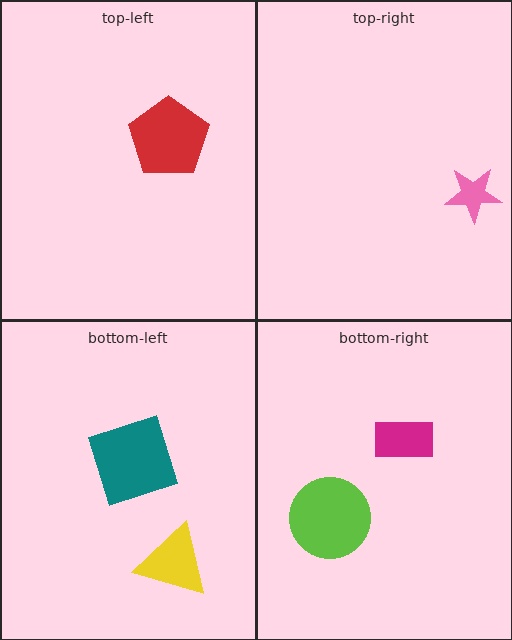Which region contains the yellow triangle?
The bottom-left region.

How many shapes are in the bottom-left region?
2.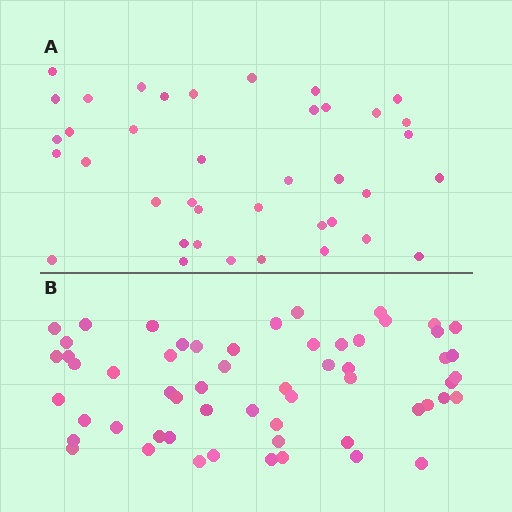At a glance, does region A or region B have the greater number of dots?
Region B (the bottom region) has more dots.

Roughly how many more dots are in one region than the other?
Region B has approximately 20 more dots than region A.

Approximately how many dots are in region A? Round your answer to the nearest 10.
About 40 dots. (The exact count is 39, which rounds to 40.)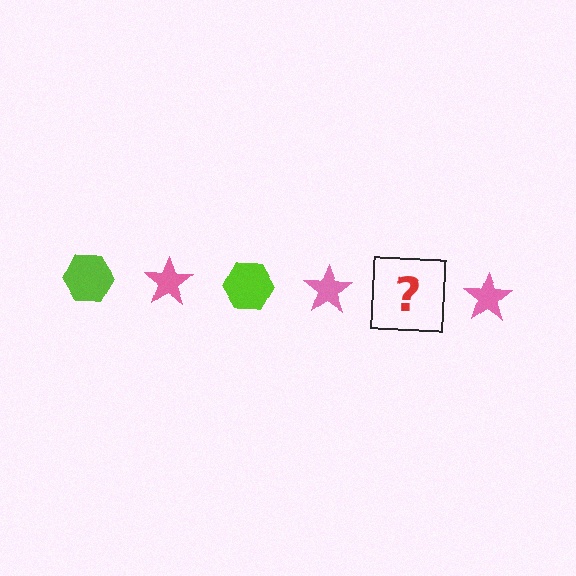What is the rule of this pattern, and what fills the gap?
The rule is that the pattern alternates between lime hexagon and pink star. The gap should be filled with a lime hexagon.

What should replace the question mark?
The question mark should be replaced with a lime hexagon.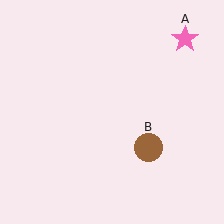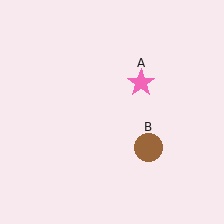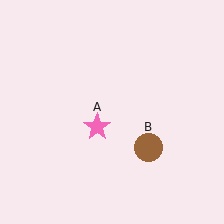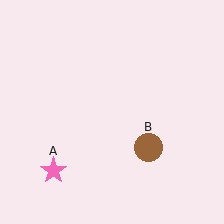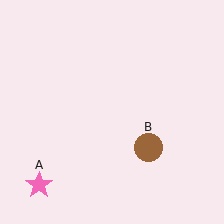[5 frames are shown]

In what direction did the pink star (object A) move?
The pink star (object A) moved down and to the left.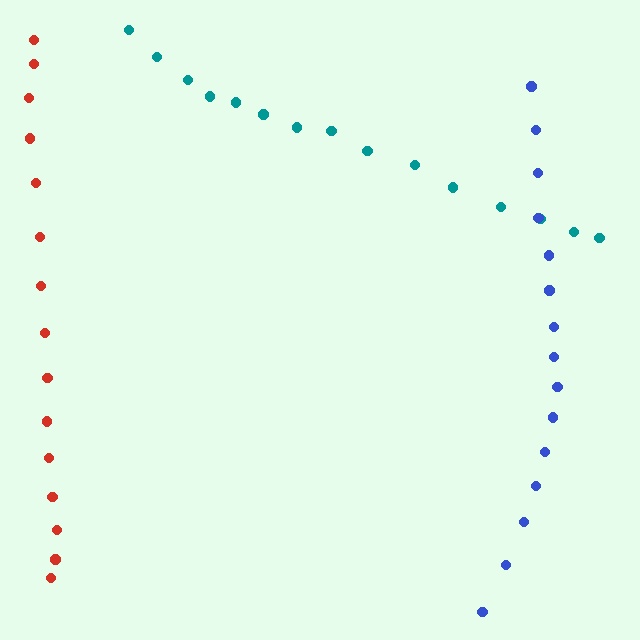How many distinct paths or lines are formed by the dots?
There are 3 distinct paths.